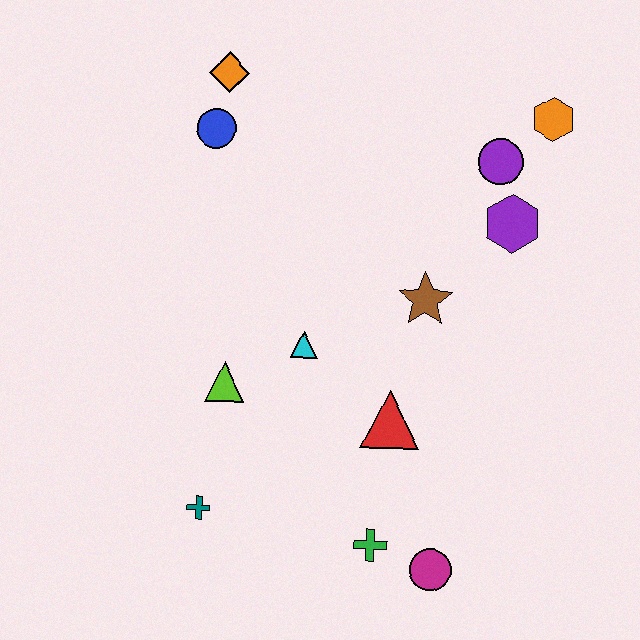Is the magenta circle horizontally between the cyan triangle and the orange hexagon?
Yes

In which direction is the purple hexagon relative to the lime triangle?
The purple hexagon is to the right of the lime triangle.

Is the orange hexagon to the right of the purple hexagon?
Yes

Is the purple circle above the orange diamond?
No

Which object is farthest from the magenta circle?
The orange diamond is farthest from the magenta circle.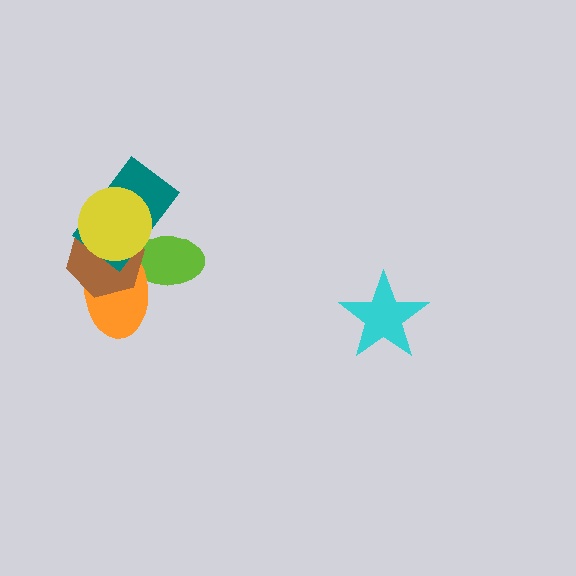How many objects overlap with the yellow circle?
4 objects overlap with the yellow circle.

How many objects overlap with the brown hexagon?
4 objects overlap with the brown hexagon.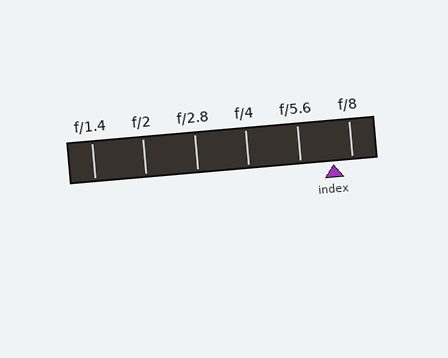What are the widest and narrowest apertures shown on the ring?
The widest aperture shown is f/1.4 and the narrowest is f/8.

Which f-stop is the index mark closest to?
The index mark is closest to f/8.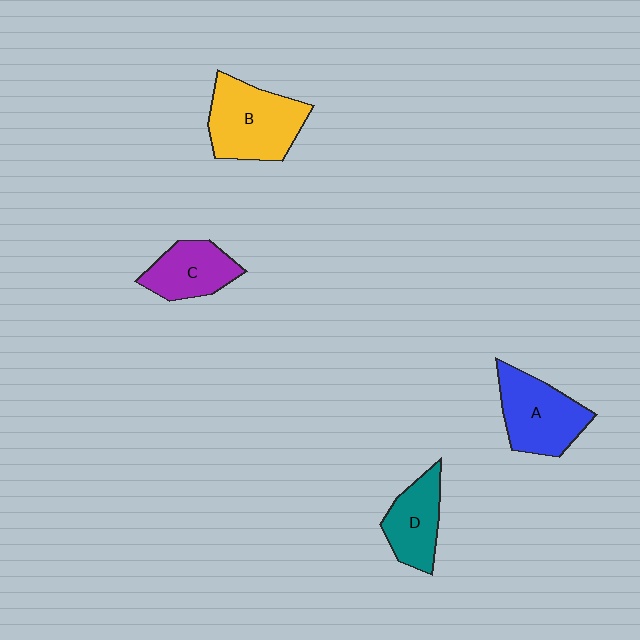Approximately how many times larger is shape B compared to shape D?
Approximately 1.5 times.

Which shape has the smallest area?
Shape D (teal).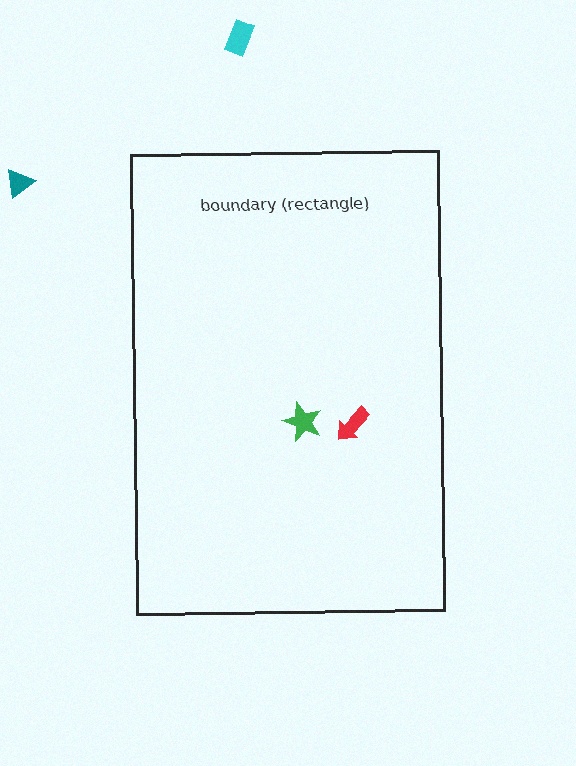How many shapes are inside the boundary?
2 inside, 2 outside.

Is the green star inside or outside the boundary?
Inside.